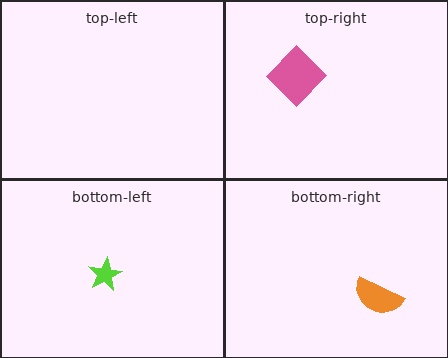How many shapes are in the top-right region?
1.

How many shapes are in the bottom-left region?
1.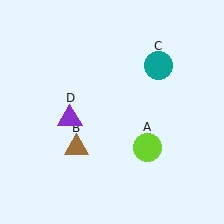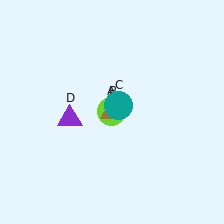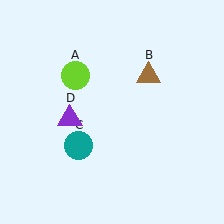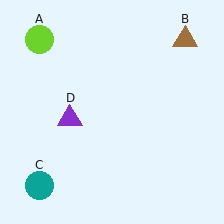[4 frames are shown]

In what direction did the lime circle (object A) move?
The lime circle (object A) moved up and to the left.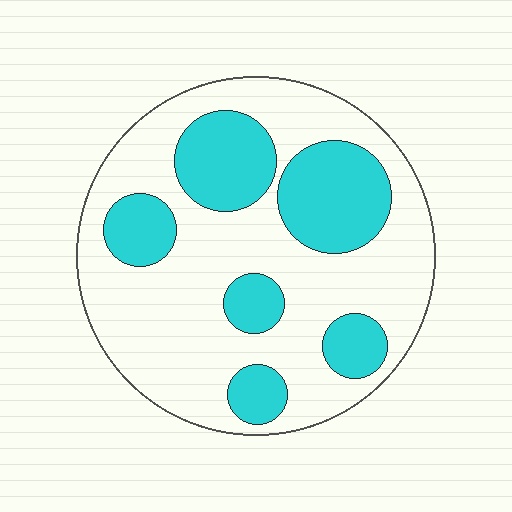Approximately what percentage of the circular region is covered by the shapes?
Approximately 30%.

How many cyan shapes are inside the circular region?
6.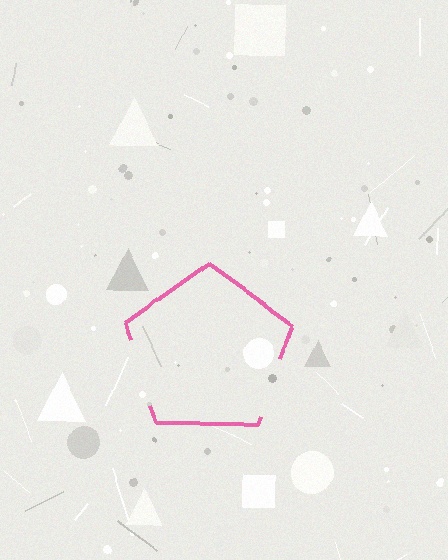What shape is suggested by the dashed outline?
The dashed outline suggests a pentagon.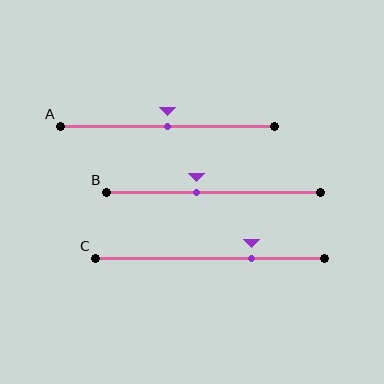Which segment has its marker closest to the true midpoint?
Segment A has its marker closest to the true midpoint.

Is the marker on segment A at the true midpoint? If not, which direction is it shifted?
Yes, the marker on segment A is at the true midpoint.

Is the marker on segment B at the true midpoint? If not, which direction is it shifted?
No, the marker on segment B is shifted to the left by about 8% of the segment length.